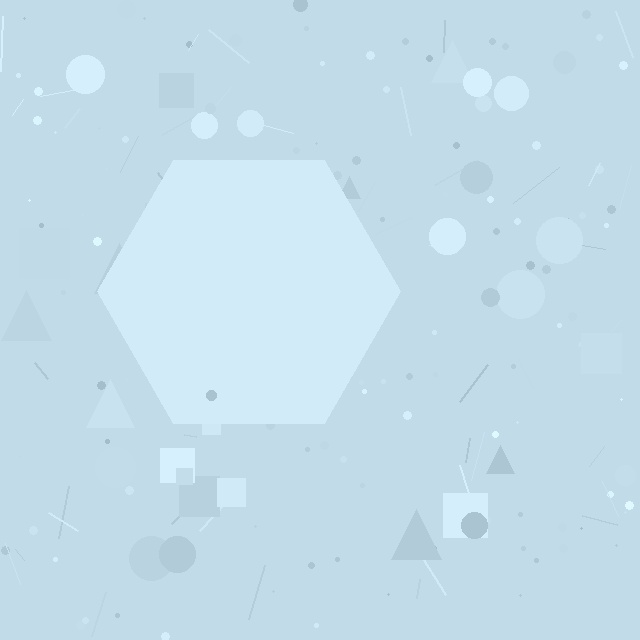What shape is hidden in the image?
A hexagon is hidden in the image.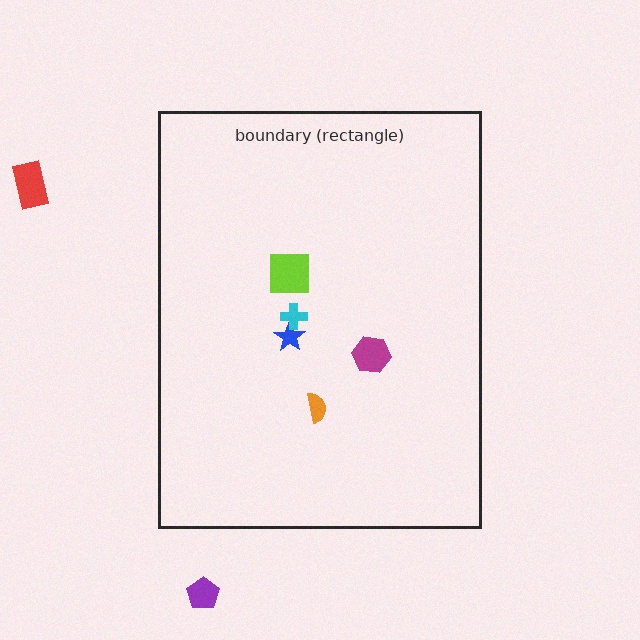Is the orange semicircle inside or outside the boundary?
Inside.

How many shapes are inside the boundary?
5 inside, 2 outside.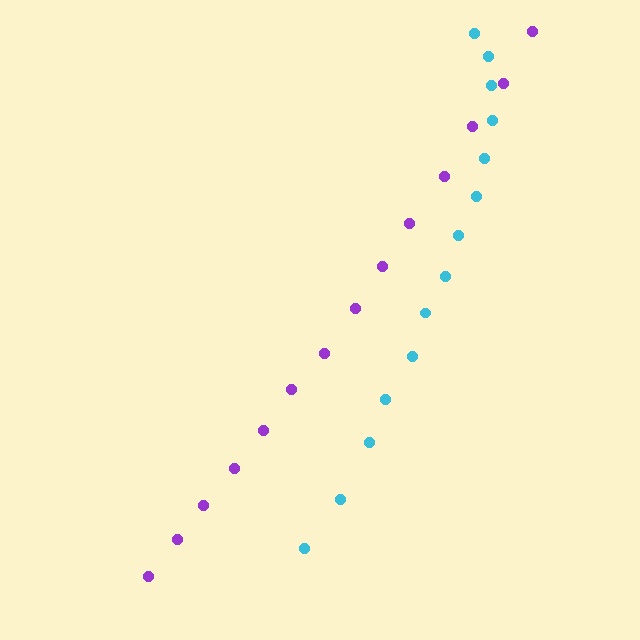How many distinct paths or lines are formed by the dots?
There are 2 distinct paths.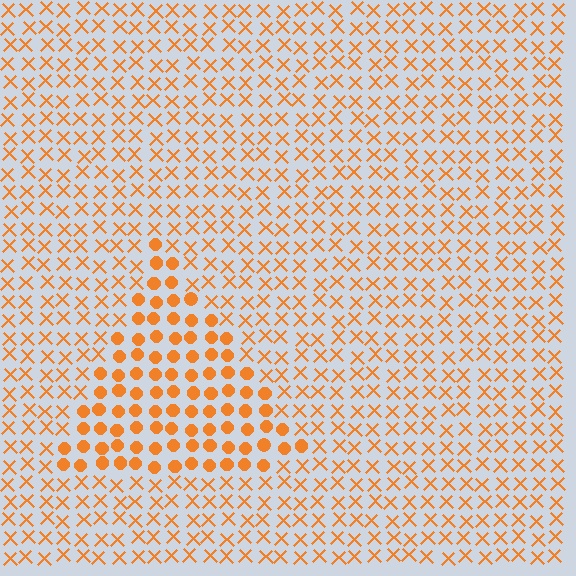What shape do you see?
I see a triangle.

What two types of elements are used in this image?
The image uses circles inside the triangle region and X marks outside it.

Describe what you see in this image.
The image is filled with small orange elements arranged in a uniform grid. A triangle-shaped region contains circles, while the surrounding area contains X marks. The boundary is defined purely by the change in element shape.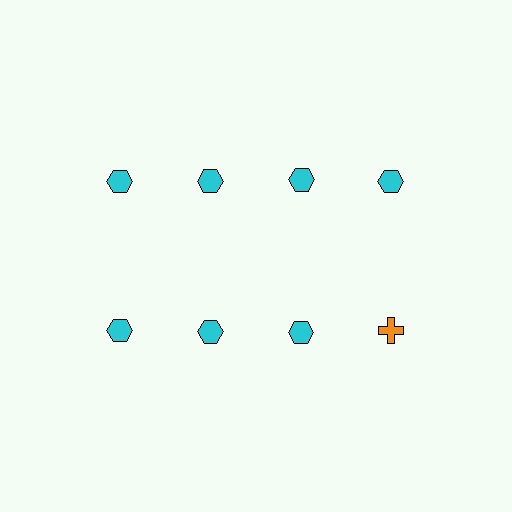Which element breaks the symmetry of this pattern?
The orange cross in the second row, second from right column breaks the symmetry. All other shapes are cyan hexagons.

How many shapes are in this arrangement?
There are 8 shapes arranged in a grid pattern.